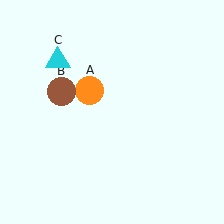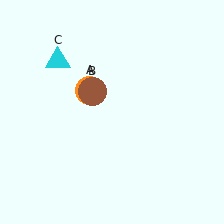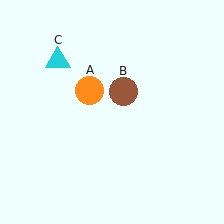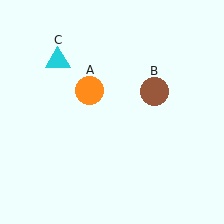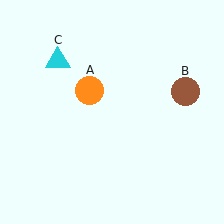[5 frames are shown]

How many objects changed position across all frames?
1 object changed position: brown circle (object B).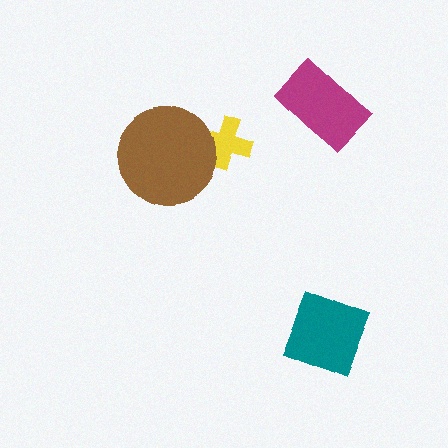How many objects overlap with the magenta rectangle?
0 objects overlap with the magenta rectangle.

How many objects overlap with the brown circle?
1 object overlaps with the brown circle.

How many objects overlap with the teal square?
0 objects overlap with the teal square.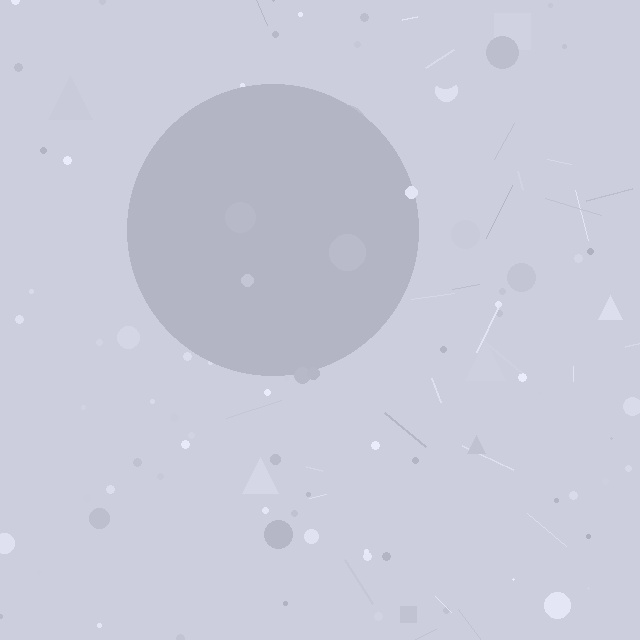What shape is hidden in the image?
A circle is hidden in the image.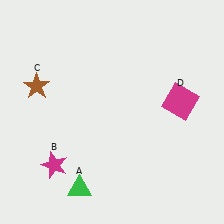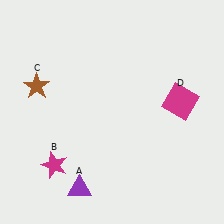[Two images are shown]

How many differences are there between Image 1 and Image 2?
There is 1 difference between the two images.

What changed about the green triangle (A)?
In Image 1, A is green. In Image 2, it changed to purple.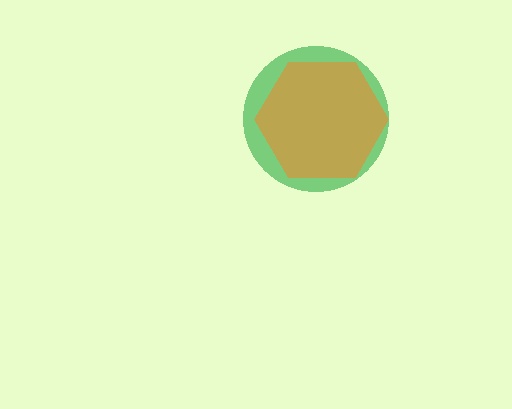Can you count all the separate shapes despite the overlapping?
Yes, there are 2 separate shapes.